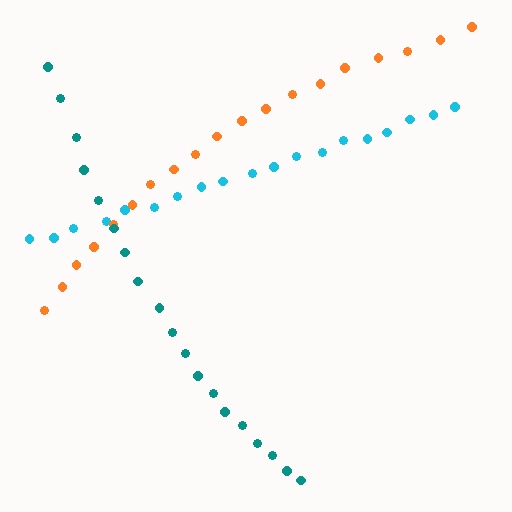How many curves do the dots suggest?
There are 3 distinct paths.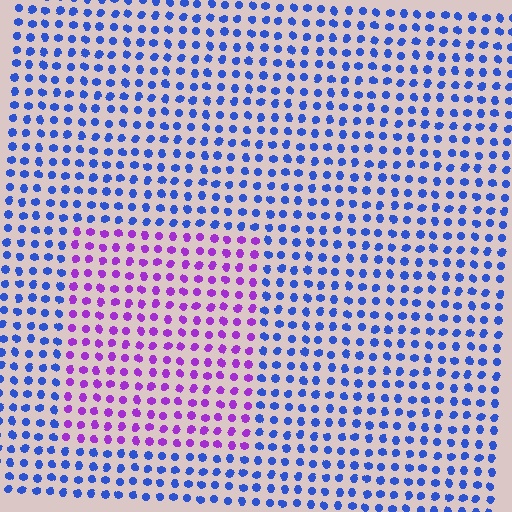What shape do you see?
I see a rectangle.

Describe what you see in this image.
The image is filled with small blue elements in a uniform arrangement. A rectangle-shaped region is visible where the elements are tinted to a slightly different hue, forming a subtle color boundary.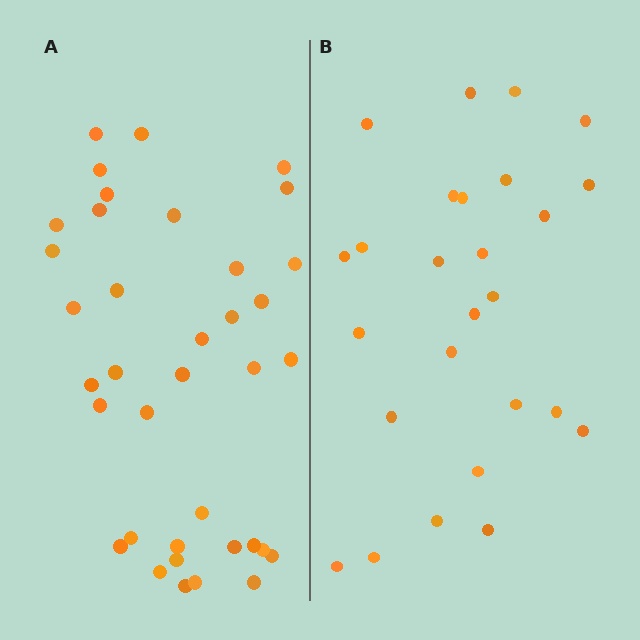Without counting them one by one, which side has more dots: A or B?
Region A (the left region) has more dots.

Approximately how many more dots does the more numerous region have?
Region A has roughly 12 or so more dots than region B.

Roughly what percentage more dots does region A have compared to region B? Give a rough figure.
About 40% more.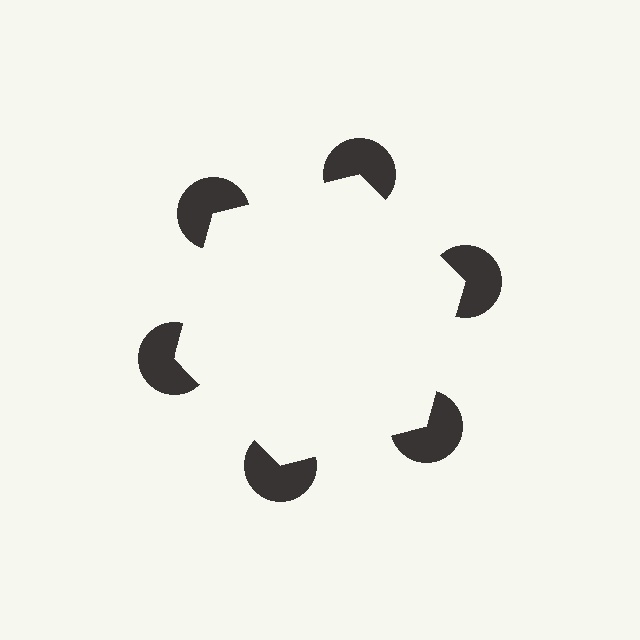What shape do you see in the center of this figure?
An illusory hexagon — its edges are inferred from the aligned wedge cuts in the pac-man discs, not physically drawn.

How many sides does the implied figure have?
6 sides.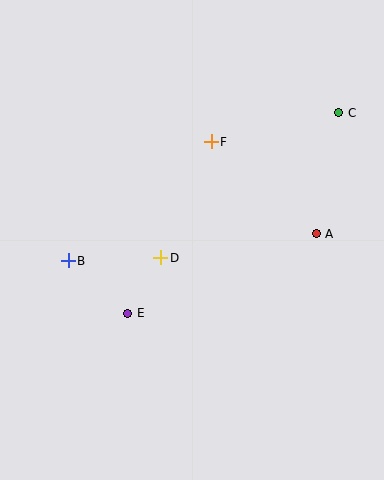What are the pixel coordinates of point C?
Point C is at (339, 113).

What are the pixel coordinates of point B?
Point B is at (68, 261).